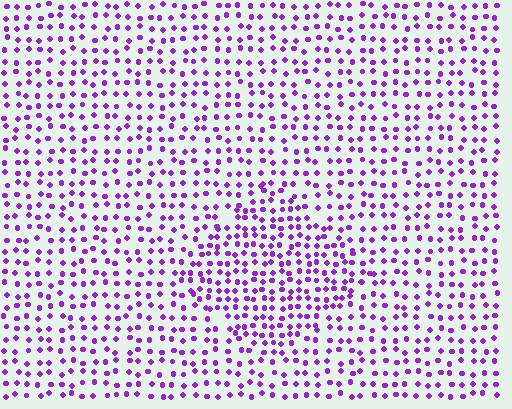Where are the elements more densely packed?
The elements are more densely packed inside the diamond boundary.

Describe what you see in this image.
The image contains small purple elements arranged at two different densities. A diamond-shaped region is visible where the elements are more densely packed than the surrounding area.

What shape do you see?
I see a diamond.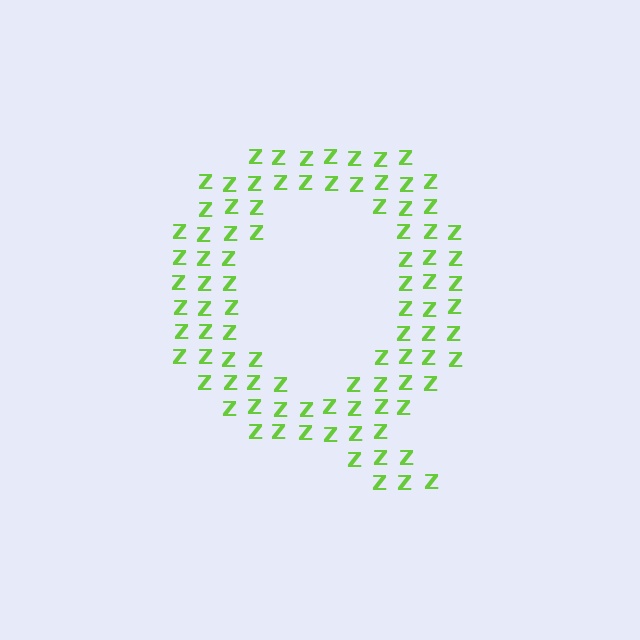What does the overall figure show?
The overall figure shows the letter Q.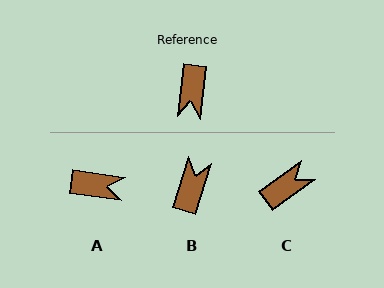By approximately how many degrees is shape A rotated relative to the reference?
Approximately 88 degrees counter-clockwise.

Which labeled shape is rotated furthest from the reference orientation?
B, about 170 degrees away.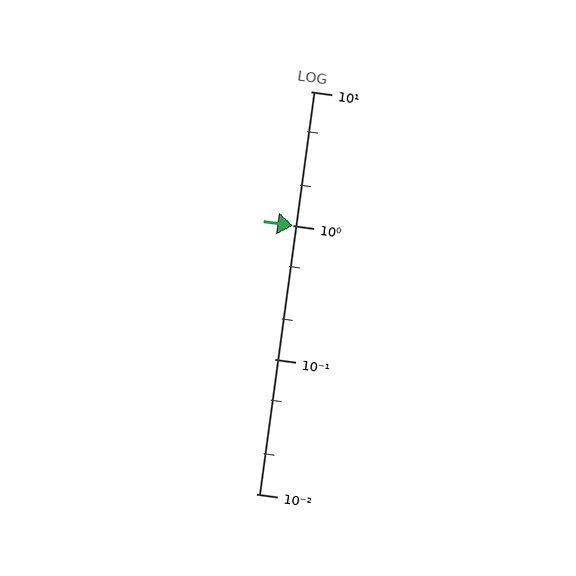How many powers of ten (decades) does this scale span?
The scale spans 3 decades, from 0.01 to 10.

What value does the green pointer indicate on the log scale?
The pointer indicates approximately 1.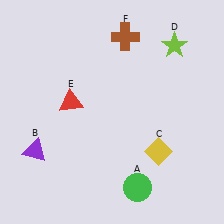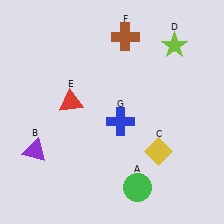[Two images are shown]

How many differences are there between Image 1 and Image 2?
There is 1 difference between the two images.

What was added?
A blue cross (G) was added in Image 2.